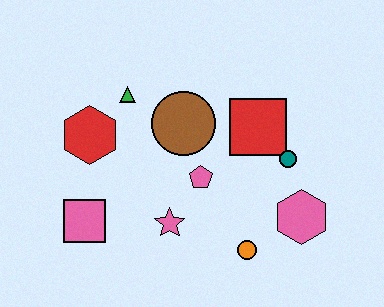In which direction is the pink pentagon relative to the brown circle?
The pink pentagon is below the brown circle.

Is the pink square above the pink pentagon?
No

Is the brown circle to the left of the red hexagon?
No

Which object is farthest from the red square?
The pink square is farthest from the red square.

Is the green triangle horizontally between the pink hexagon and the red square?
No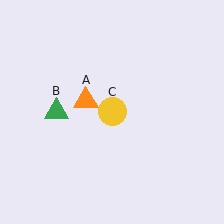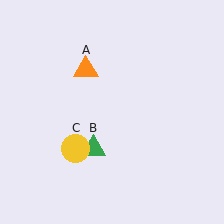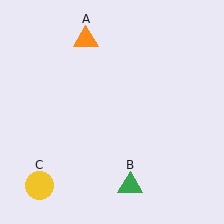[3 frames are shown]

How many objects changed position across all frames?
3 objects changed position: orange triangle (object A), green triangle (object B), yellow circle (object C).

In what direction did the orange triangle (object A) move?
The orange triangle (object A) moved up.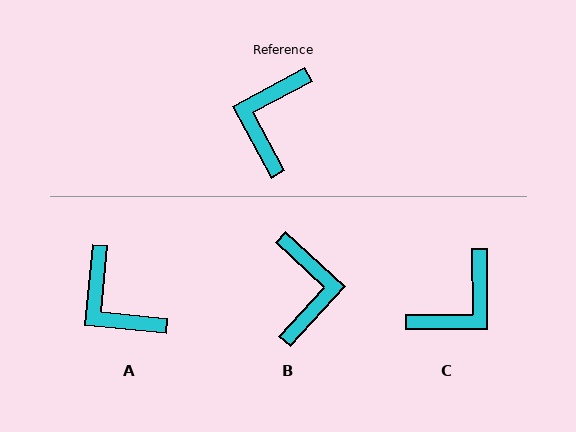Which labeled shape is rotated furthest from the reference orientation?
B, about 161 degrees away.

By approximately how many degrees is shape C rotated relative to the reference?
Approximately 152 degrees counter-clockwise.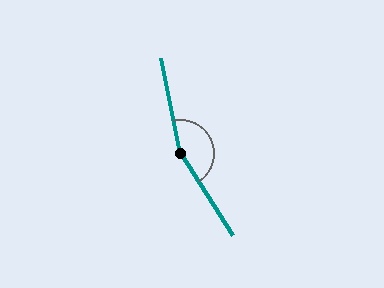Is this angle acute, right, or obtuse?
It is obtuse.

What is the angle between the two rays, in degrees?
Approximately 159 degrees.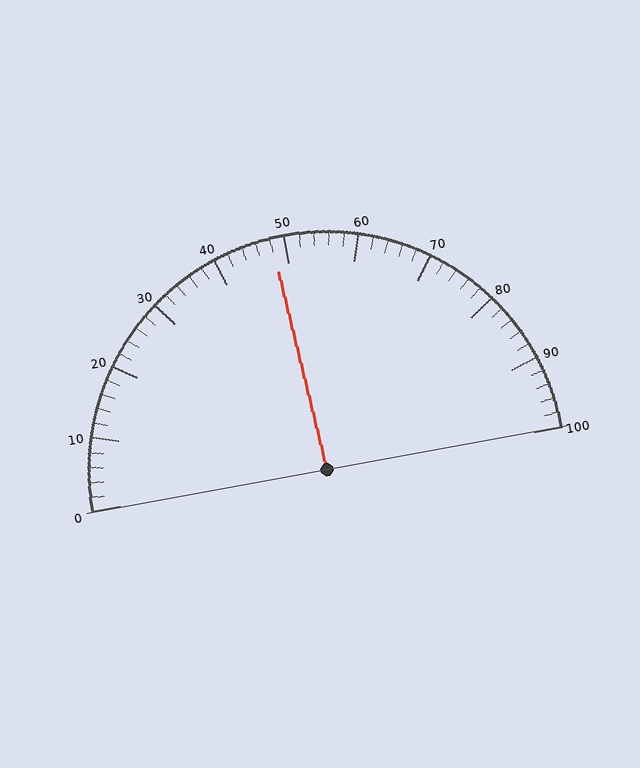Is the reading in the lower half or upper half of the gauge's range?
The reading is in the lower half of the range (0 to 100).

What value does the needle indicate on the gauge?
The needle indicates approximately 48.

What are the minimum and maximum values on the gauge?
The gauge ranges from 0 to 100.